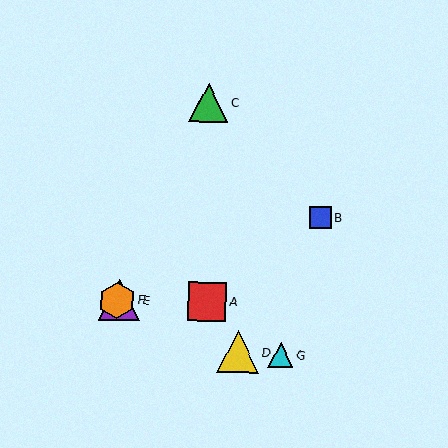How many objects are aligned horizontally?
3 objects (A, E, F) are aligned horizontally.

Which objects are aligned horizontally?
Objects A, E, F are aligned horizontally.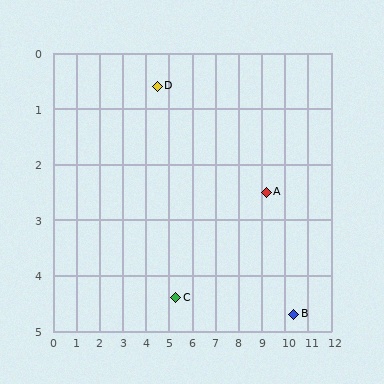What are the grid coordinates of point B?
Point B is at approximately (10.4, 4.7).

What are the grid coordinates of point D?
Point D is at approximately (4.5, 0.6).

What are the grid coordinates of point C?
Point C is at approximately (5.3, 4.4).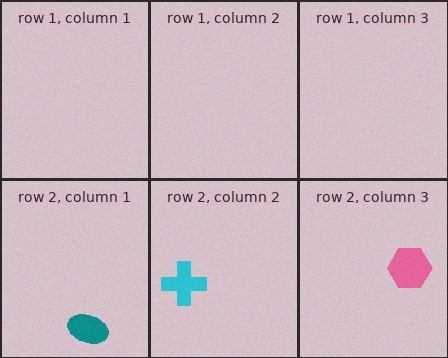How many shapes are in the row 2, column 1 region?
1.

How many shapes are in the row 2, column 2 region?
1.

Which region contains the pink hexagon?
The row 2, column 3 region.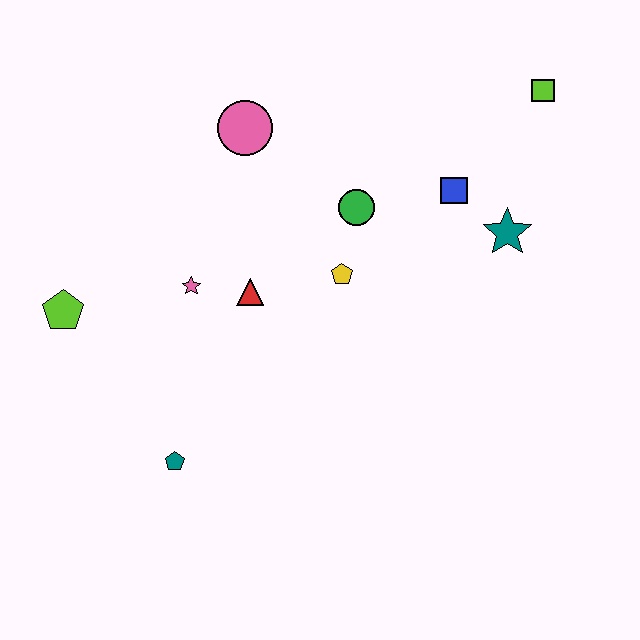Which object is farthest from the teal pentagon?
The lime square is farthest from the teal pentagon.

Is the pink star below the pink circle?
Yes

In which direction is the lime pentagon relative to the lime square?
The lime pentagon is to the left of the lime square.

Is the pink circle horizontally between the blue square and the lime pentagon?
Yes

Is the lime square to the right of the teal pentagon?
Yes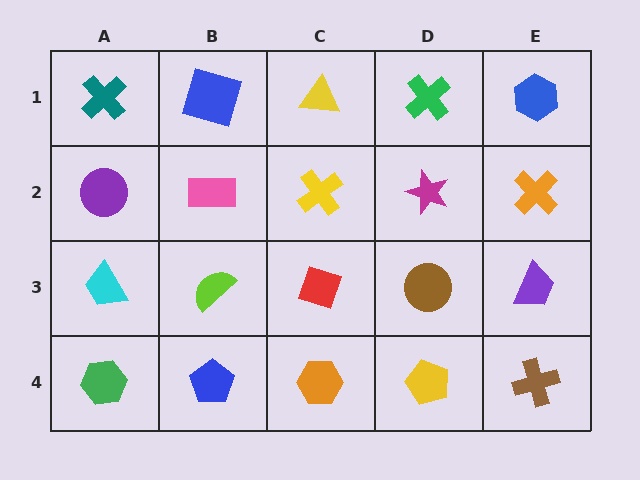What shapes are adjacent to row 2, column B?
A blue square (row 1, column B), a lime semicircle (row 3, column B), a purple circle (row 2, column A), a yellow cross (row 2, column C).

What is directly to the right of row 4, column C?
A yellow pentagon.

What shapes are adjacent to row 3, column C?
A yellow cross (row 2, column C), an orange hexagon (row 4, column C), a lime semicircle (row 3, column B), a brown circle (row 3, column D).